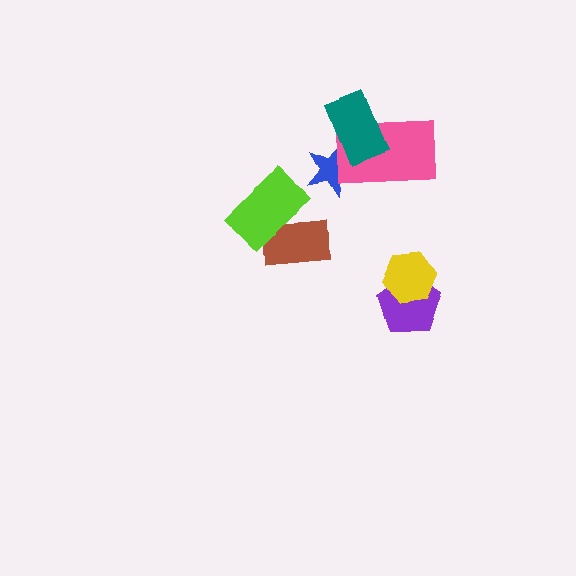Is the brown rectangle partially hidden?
Yes, it is partially covered by another shape.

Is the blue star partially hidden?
Yes, it is partially covered by another shape.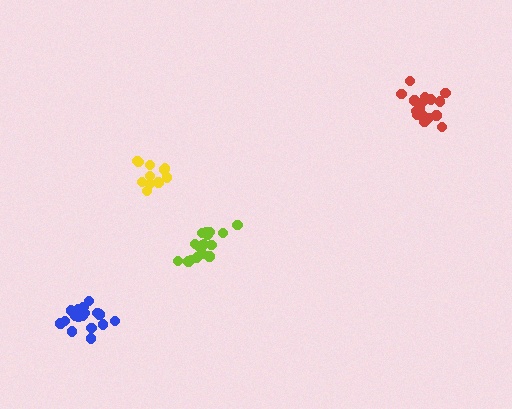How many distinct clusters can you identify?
There are 4 distinct clusters.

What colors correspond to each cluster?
The clusters are colored: blue, yellow, lime, red.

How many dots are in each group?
Group 1: 18 dots, Group 2: 12 dots, Group 3: 17 dots, Group 4: 16 dots (63 total).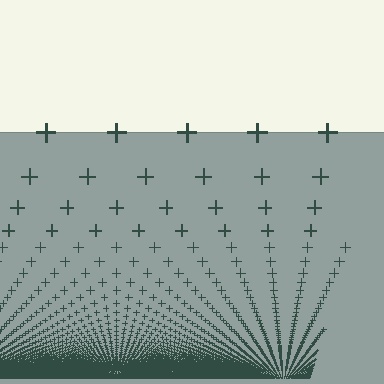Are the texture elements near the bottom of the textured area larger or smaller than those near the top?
Smaller. The gradient is inverted — elements near the bottom are smaller and denser.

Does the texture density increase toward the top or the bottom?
Density increases toward the bottom.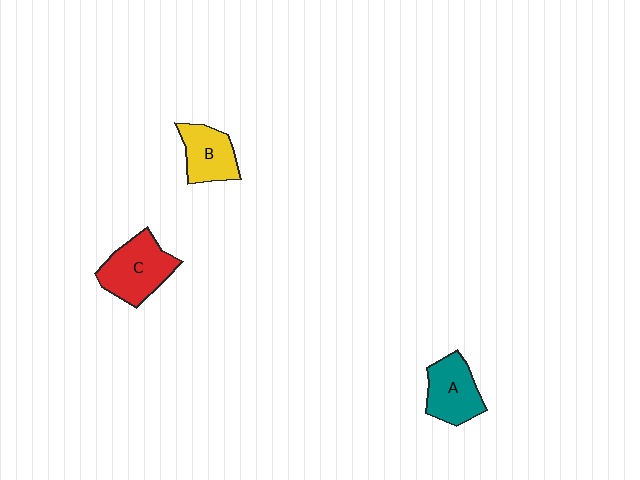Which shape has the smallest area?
Shape B (yellow).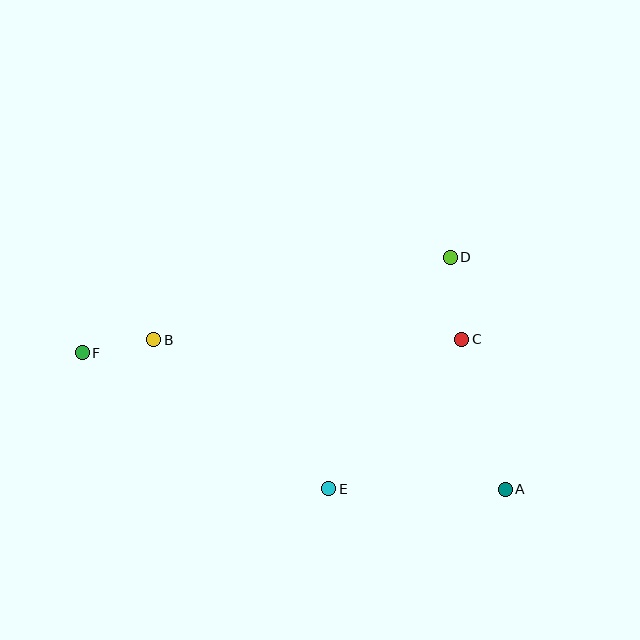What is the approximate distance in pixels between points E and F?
The distance between E and F is approximately 282 pixels.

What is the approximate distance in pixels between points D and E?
The distance between D and E is approximately 262 pixels.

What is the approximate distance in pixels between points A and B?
The distance between A and B is approximately 382 pixels.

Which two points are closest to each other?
Points B and F are closest to each other.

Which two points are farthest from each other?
Points A and F are farthest from each other.